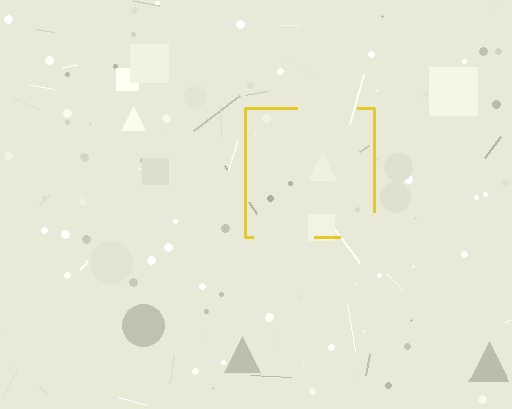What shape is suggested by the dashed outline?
The dashed outline suggests a square.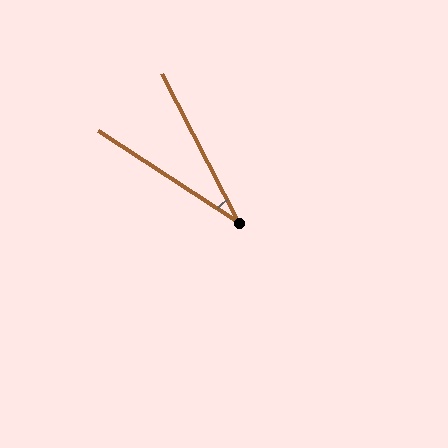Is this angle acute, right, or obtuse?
It is acute.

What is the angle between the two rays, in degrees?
Approximately 30 degrees.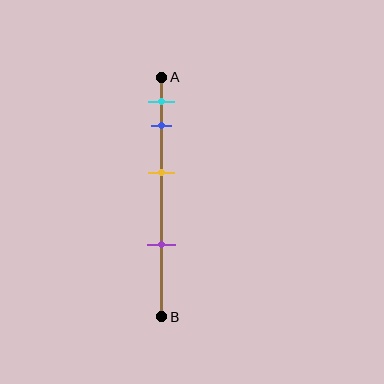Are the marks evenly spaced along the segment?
No, the marks are not evenly spaced.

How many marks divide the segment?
There are 4 marks dividing the segment.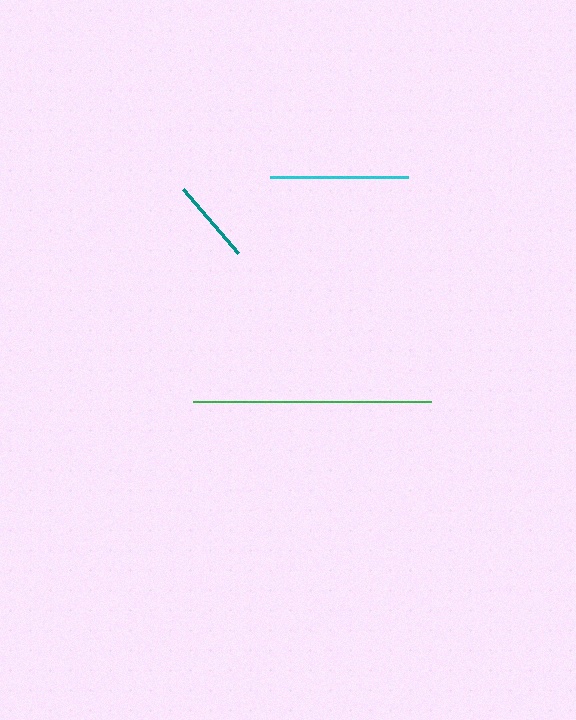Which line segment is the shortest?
The teal line is the shortest at approximately 85 pixels.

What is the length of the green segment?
The green segment is approximately 238 pixels long.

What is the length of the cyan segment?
The cyan segment is approximately 138 pixels long.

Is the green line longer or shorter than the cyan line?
The green line is longer than the cyan line.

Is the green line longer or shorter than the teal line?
The green line is longer than the teal line.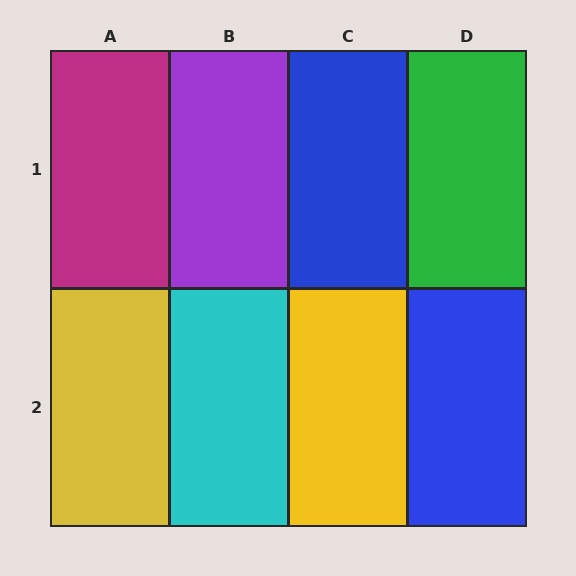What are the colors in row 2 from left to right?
Yellow, cyan, yellow, blue.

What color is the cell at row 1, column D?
Green.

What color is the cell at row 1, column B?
Purple.